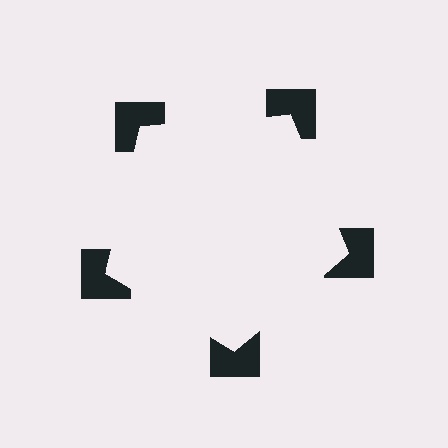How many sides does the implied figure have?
5 sides.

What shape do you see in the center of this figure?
An illusory pentagon — its edges are inferred from the aligned wedge cuts in the notched squares, not physically drawn.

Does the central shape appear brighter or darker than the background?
It typically appears slightly brighter than the background, even though no actual brightness change is drawn.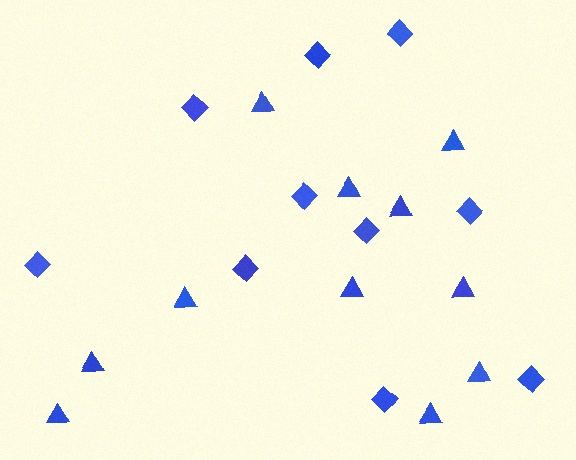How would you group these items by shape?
There are 2 groups: one group of triangles (11) and one group of diamonds (10).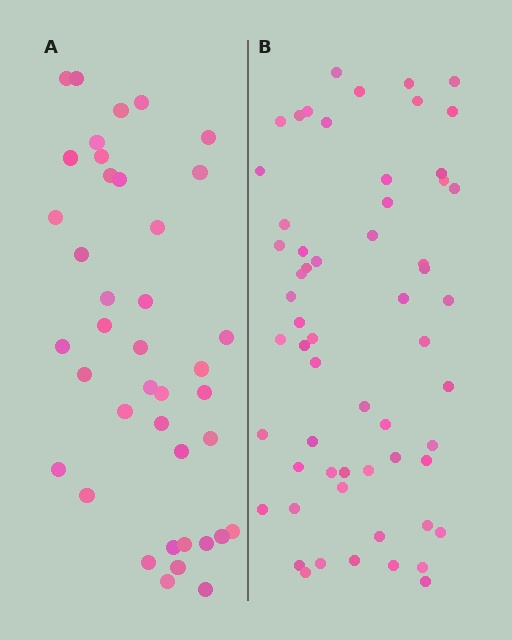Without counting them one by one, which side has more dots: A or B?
Region B (the right region) has more dots.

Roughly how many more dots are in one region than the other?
Region B has approximately 20 more dots than region A.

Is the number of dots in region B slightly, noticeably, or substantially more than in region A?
Region B has substantially more. The ratio is roughly 1.5 to 1.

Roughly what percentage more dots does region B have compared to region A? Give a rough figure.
About 50% more.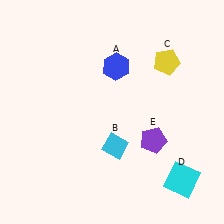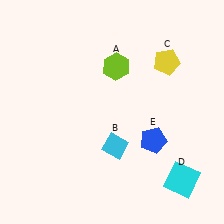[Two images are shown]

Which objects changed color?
A changed from blue to lime. E changed from purple to blue.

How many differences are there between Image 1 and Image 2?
There are 2 differences between the two images.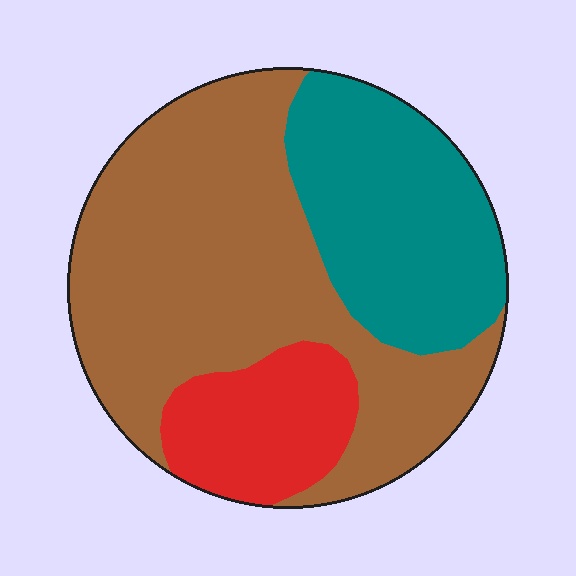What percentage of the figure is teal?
Teal covers 28% of the figure.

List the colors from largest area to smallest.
From largest to smallest: brown, teal, red.